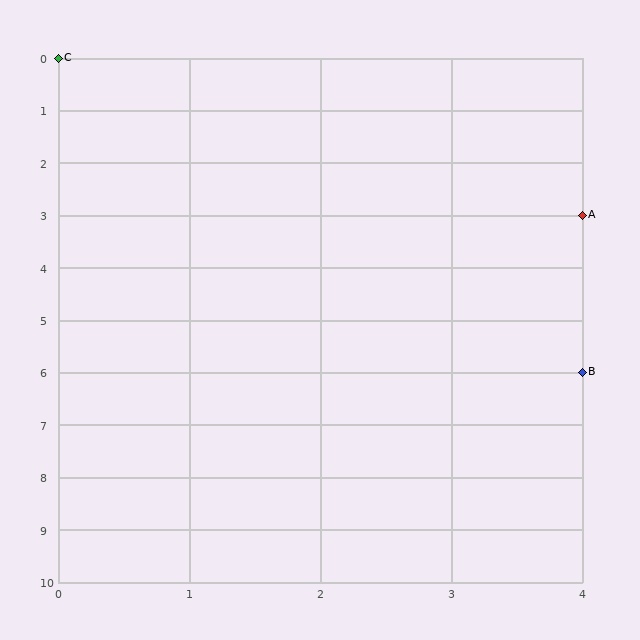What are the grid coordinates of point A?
Point A is at grid coordinates (4, 3).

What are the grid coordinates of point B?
Point B is at grid coordinates (4, 6).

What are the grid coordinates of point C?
Point C is at grid coordinates (0, 0).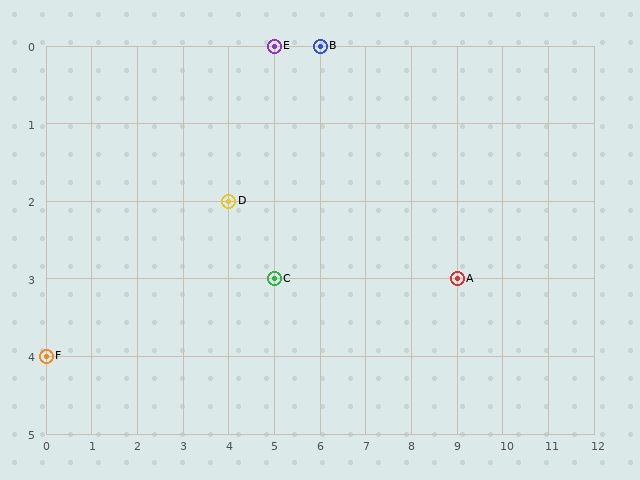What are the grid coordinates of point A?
Point A is at grid coordinates (9, 3).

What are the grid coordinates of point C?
Point C is at grid coordinates (5, 3).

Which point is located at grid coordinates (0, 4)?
Point F is at (0, 4).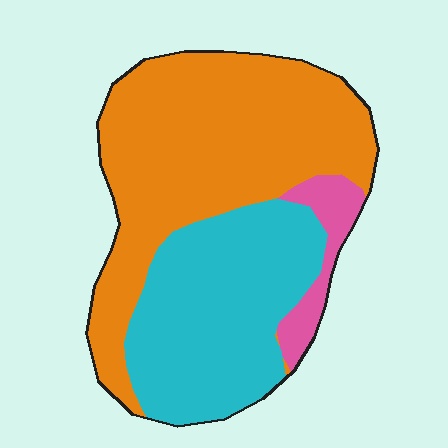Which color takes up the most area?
Orange, at roughly 55%.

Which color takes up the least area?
Pink, at roughly 10%.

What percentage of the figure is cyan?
Cyan covers 38% of the figure.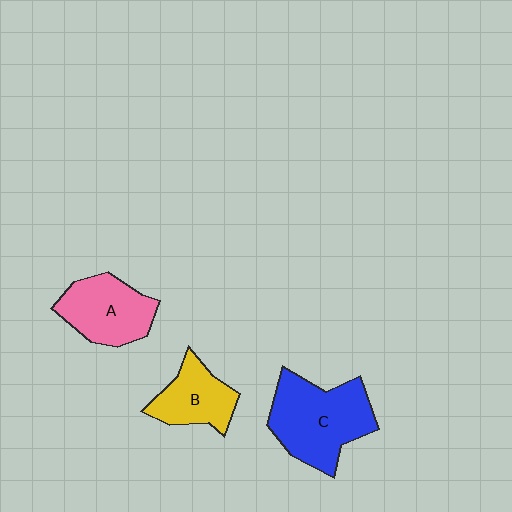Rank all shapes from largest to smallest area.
From largest to smallest: C (blue), A (pink), B (yellow).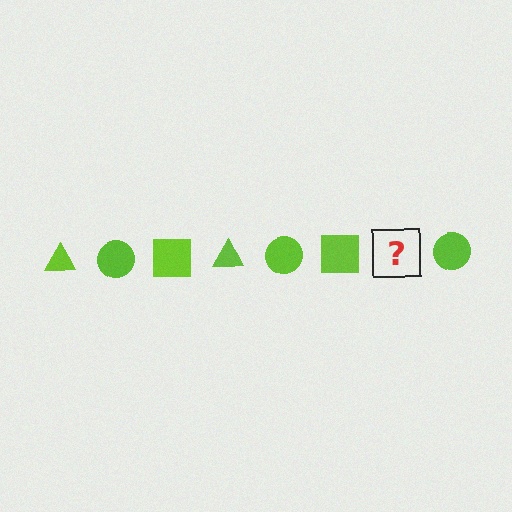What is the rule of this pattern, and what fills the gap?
The rule is that the pattern cycles through triangle, circle, square shapes in lime. The gap should be filled with a lime triangle.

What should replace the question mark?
The question mark should be replaced with a lime triangle.